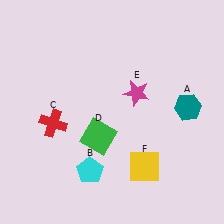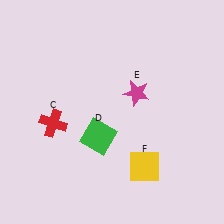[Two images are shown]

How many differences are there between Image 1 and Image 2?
There are 2 differences between the two images.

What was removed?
The cyan pentagon (B), the teal hexagon (A) were removed in Image 2.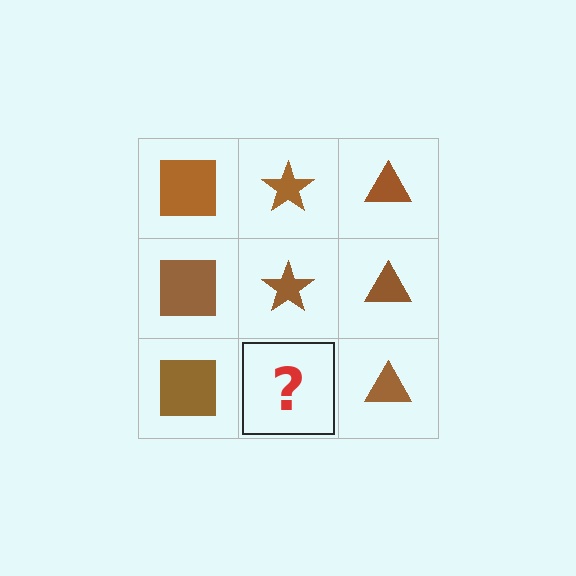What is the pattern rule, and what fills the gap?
The rule is that each column has a consistent shape. The gap should be filled with a brown star.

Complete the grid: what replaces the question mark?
The question mark should be replaced with a brown star.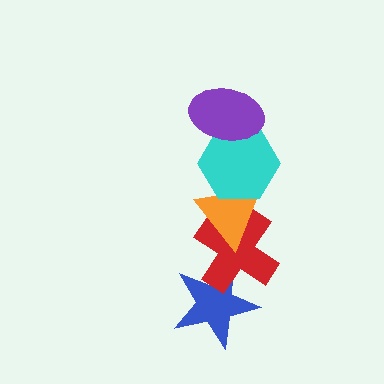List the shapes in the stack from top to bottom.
From top to bottom: the purple ellipse, the cyan hexagon, the orange triangle, the red cross, the blue star.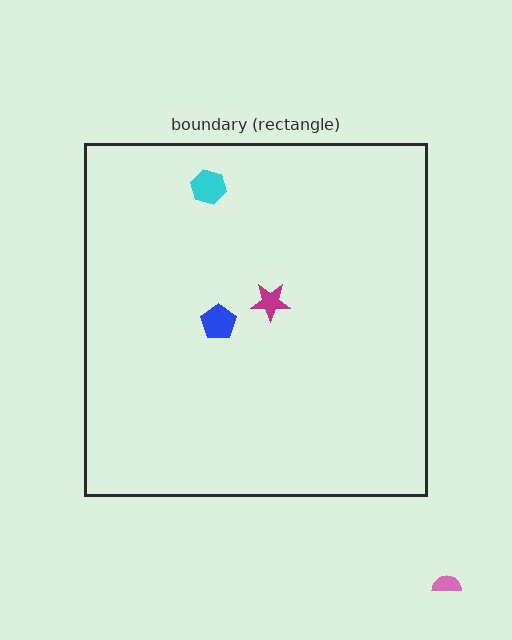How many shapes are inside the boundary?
3 inside, 1 outside.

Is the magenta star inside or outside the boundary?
Inside.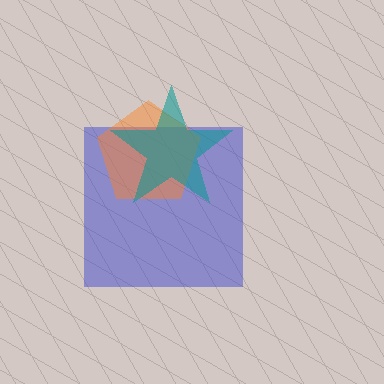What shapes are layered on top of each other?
The layered shapes are: a blue square, an orange pentagon, a teal star.